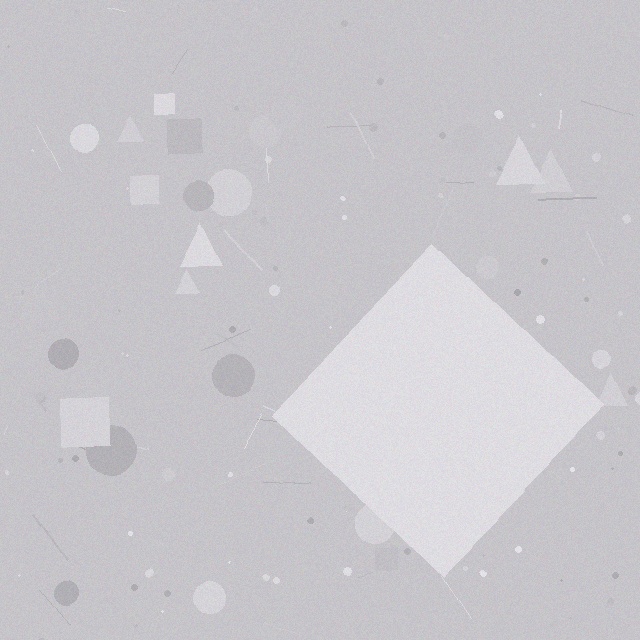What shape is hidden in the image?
A diamond is hidden in the image.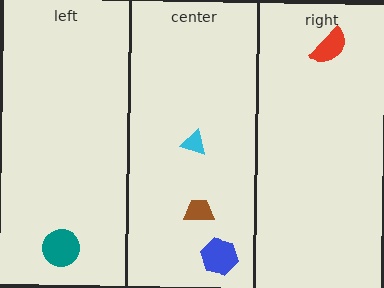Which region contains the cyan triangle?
The center region.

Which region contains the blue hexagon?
The center region.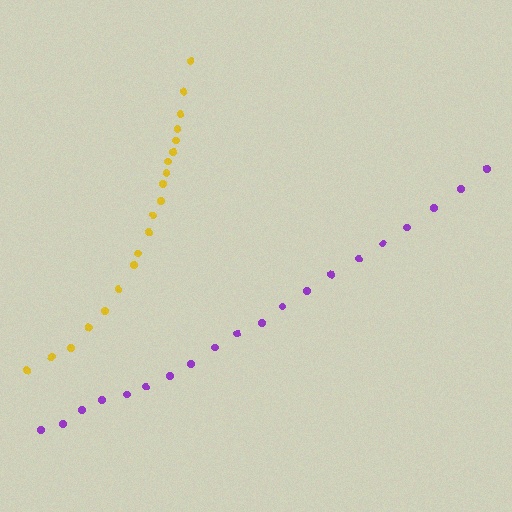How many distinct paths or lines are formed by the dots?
There are 2 distinct paths.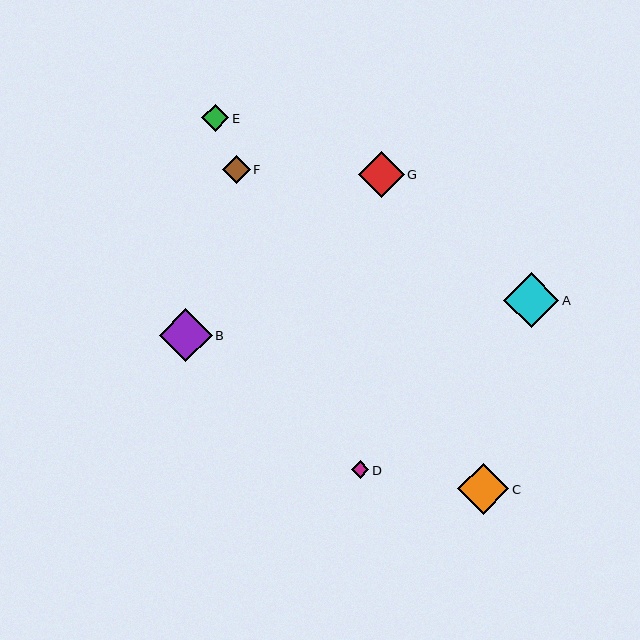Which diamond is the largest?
Diamond A is the largest with a size of approximately 56 pixels.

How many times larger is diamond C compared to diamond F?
Diamond C is approximately 1.8 times the size of diamond F.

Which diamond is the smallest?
Diamond D is the smallest with a size of approximately 18 pixels.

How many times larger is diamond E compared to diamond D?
Diamond E is approximately 1.5 times the size of diamond D.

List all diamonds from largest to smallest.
From largest to smallest: A, B, C, G, F, E, D.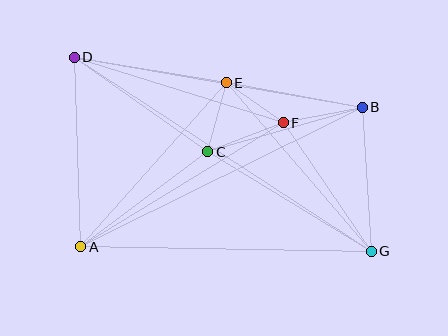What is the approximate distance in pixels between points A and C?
The distance between A and C is approximately 159 pixels.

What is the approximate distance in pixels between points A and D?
The distance between A and D is approximately 189 pixels.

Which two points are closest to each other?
Points E and F are closest to each other.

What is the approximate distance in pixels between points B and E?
The distance between B and E is approximately 138 pixels.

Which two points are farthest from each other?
Points D and G are farthest from each other.